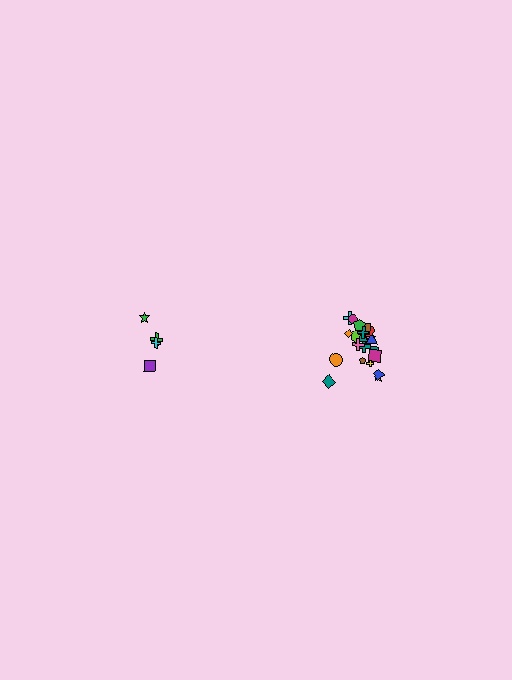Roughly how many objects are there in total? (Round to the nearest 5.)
Roughly 25 objects in total.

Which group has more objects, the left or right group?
The right group.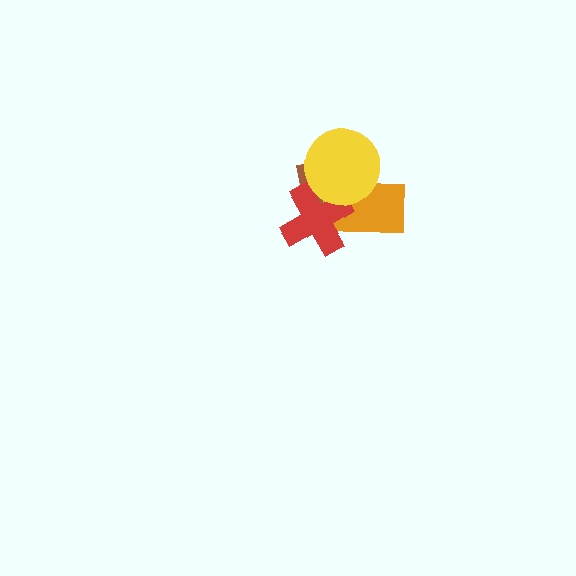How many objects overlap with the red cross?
3 objects overlap with the red cross.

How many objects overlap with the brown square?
3 objects overlap with the brown square.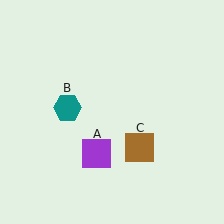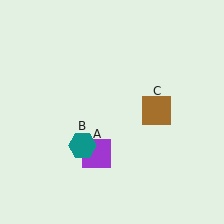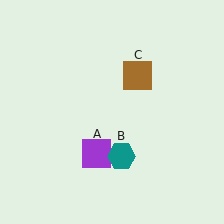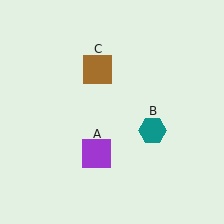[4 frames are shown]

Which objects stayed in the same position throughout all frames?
Purple square (object A) remained stationary.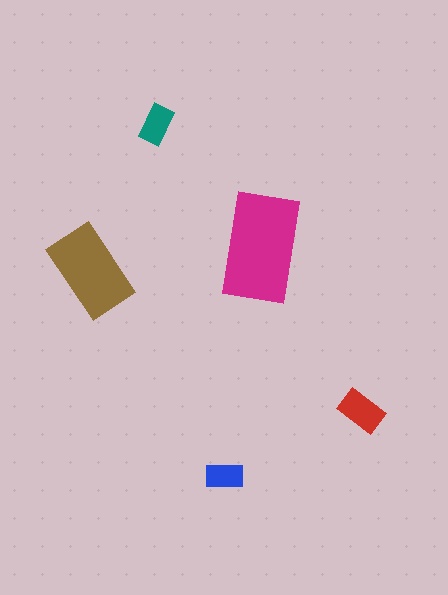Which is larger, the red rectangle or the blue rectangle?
The red one.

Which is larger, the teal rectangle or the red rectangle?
The red one.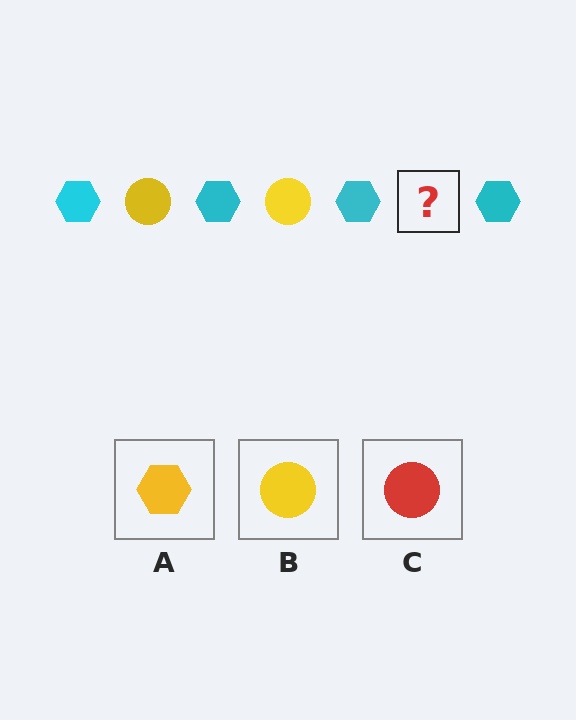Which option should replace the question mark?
Option B.